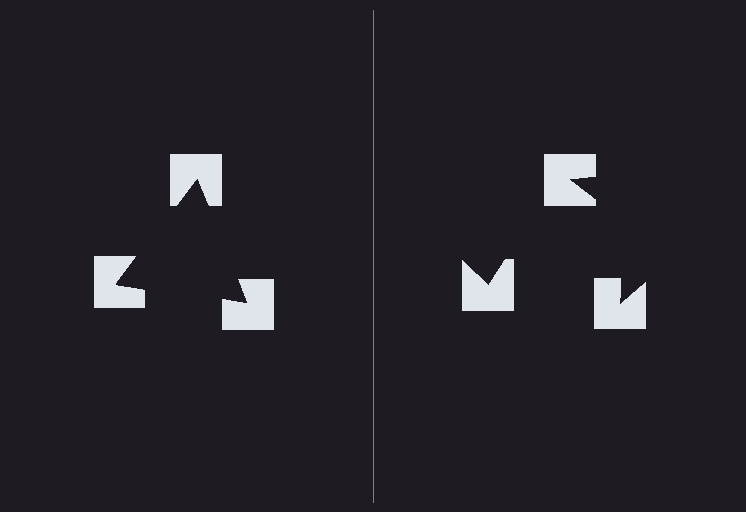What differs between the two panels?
The notched squares are positioned identically on both sides; only the wedge orientations differ. On the left they align to a triangle; on the right they are misaligned.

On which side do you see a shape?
An illusory triangle appears on the left side. On the right side the wedge cuts are rotated, so no coherent shape forms.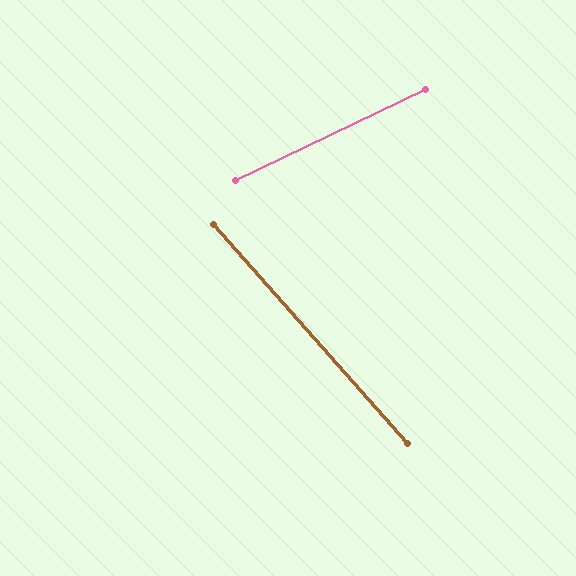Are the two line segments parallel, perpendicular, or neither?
Neither parallel nor perpendicular — they differ by about 74°.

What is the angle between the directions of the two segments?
Approximately 74 degrees.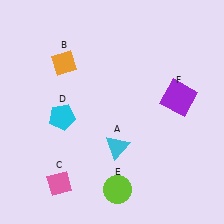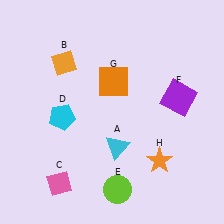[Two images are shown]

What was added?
An orange square (G), an orange star (H) were added in Image 2.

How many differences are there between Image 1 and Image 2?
There are 2 differences between the two images.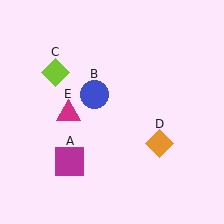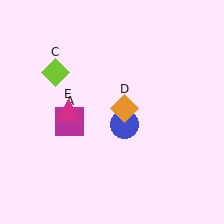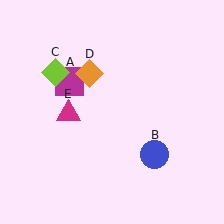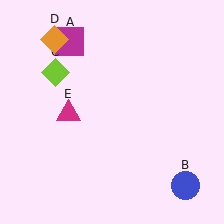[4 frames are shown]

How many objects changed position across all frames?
3 objects changed position: magenta square (object A), blue circle (object B), orange diamond (object D).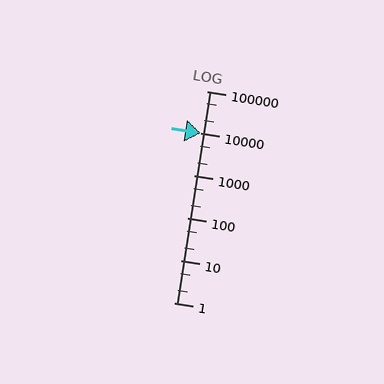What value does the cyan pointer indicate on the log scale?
The pointer indicates approximately 10000.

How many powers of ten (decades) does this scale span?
The scale spans 5 decades, from 1 to 100000.